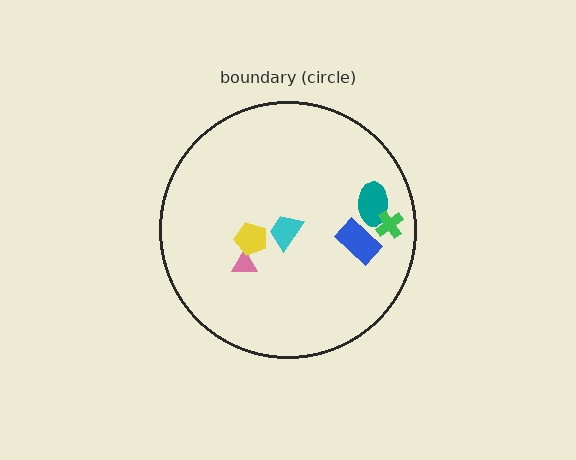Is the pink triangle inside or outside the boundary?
Inside.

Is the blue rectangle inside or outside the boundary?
Inside.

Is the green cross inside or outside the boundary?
Inside.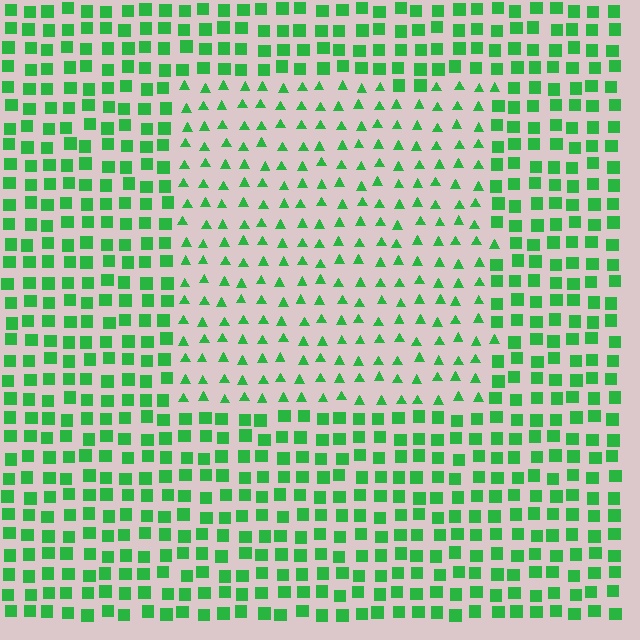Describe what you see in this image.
The image is filled with small green elements arranged in a uniform grid. A rectangle-shaped region contains triangles, while the surrounding area contains squares. The boundary is defined purely by the change in element shape.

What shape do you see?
I see a rectangle.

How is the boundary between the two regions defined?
The boundary is defined by a change in element shape: triangles inside vs. squares outside. All elements share the same color and spacing.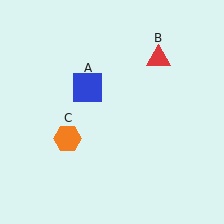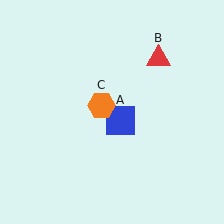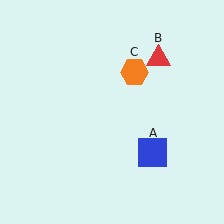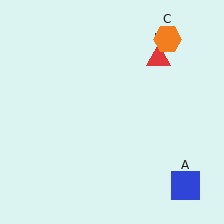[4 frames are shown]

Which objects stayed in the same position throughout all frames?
Red triangle (object B) remained stationary.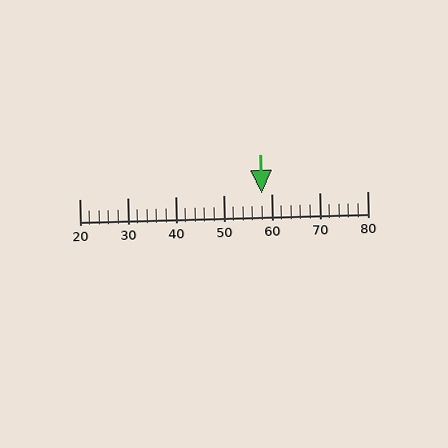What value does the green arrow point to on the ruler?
The green arrow points to approximately 58.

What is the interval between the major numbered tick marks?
The major tick marks are spaced 10 units apart.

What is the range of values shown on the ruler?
The ruler shows values from 20 to 80.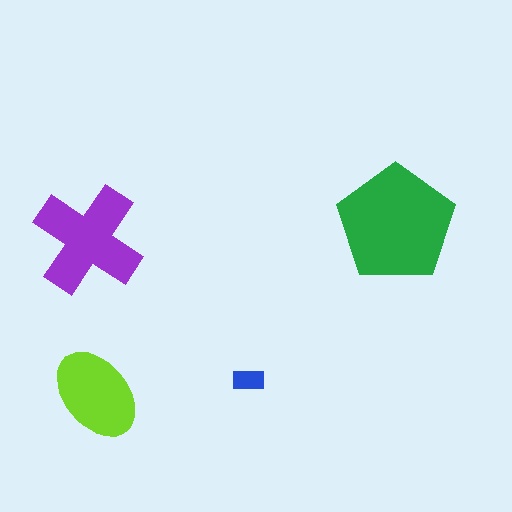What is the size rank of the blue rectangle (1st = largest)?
4th.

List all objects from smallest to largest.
The blue rectangle, the lime ellipse, the purple cross, the green pentagon.